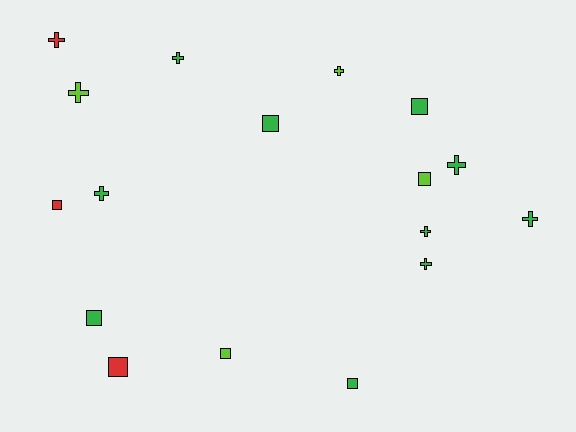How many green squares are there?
There are 4 green squares.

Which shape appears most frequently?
Cross, with 9 objects.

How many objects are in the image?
There are 17 objects.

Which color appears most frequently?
Green, with 10 objects.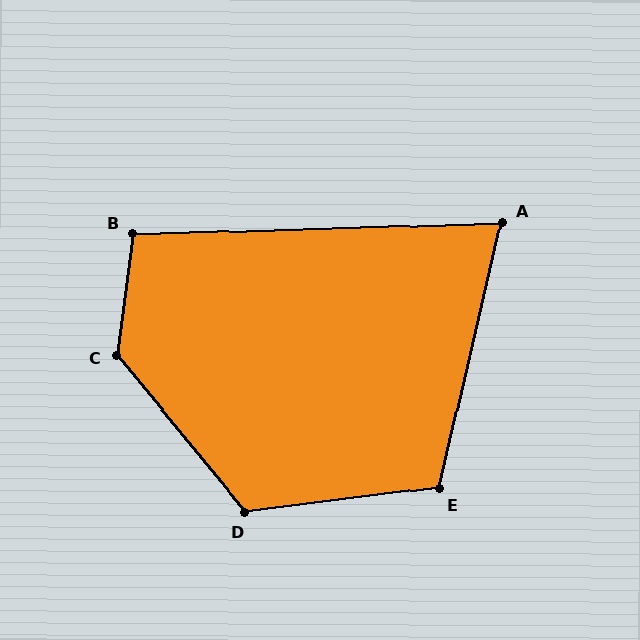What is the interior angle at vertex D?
Approximately 122 degrees (obtuse).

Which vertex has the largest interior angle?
C, at approximately 133 degrees.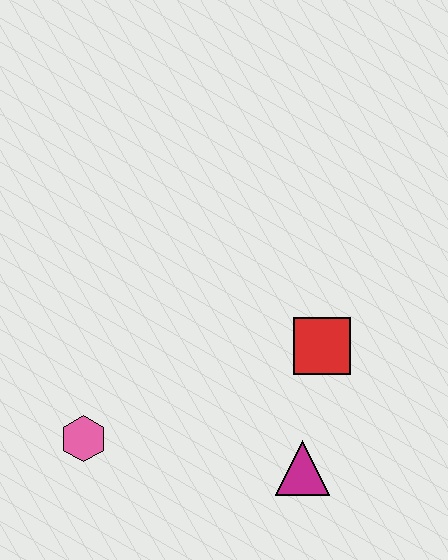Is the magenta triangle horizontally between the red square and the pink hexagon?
Yes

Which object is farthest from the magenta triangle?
The pink hexagon is farthest from the magenta triangle.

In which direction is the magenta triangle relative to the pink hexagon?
The magenta triangle is to the right of the pink hexagon.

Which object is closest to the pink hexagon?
The magenta triangle is closest to the pink hexagon.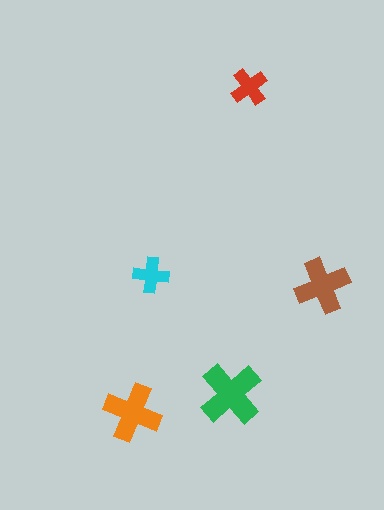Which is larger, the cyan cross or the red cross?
The red one.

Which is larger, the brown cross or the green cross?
The green one.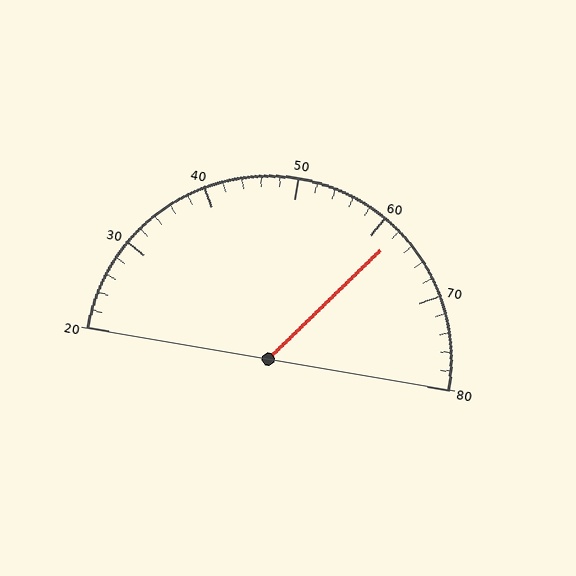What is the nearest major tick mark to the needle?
The nearest major tick mark is 60.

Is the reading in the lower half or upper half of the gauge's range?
The reading is in the upper half of the range (20 to 80).